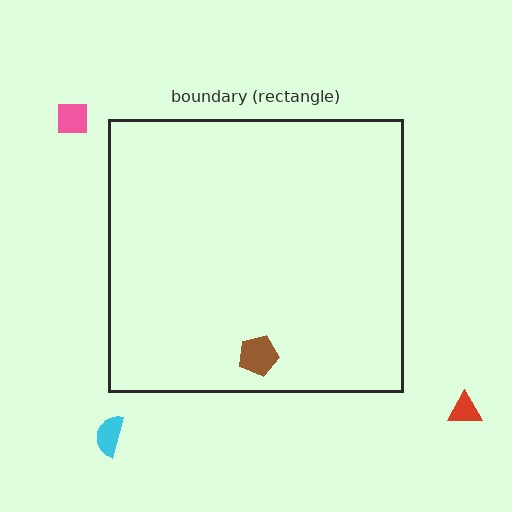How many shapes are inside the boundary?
1 inside, 3 outside.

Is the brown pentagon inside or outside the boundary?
Inside.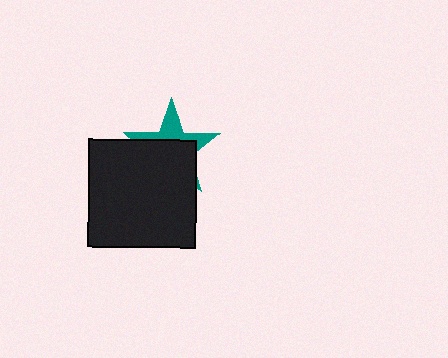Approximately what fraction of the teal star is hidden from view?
Roughly 65% of the teal star is hidden behind the black square.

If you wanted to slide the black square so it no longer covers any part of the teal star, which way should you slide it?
Slide it down — that is the most direct way to separate the two shapes.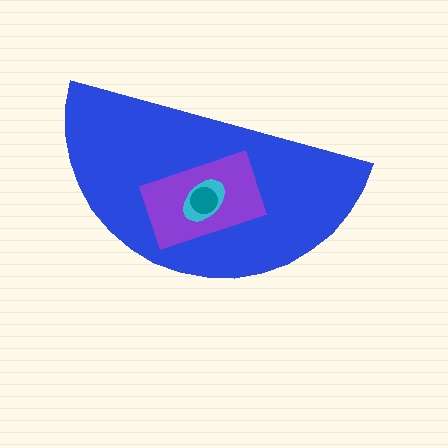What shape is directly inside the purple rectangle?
The cyan ellipse.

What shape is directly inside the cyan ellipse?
The teal circle.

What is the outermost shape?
The blue semicircle.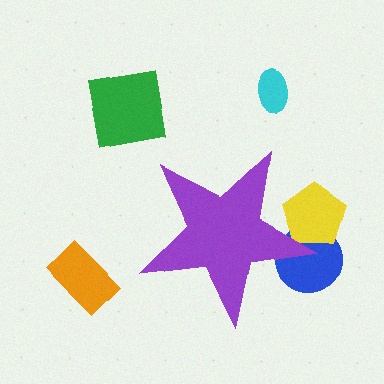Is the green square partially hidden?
No, the green square is fully visible.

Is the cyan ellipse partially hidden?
No, the cyan ellipse is fully visible.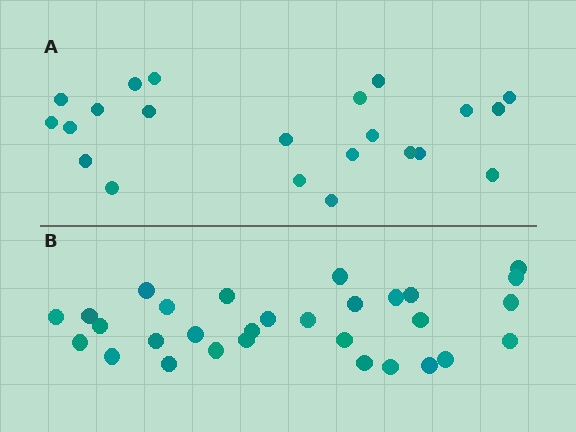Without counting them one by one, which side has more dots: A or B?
Region B (the bottom region) has more dots.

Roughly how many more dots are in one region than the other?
Region B has roughly 8 or so more dots than region A.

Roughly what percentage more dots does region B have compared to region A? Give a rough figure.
About 35% more.